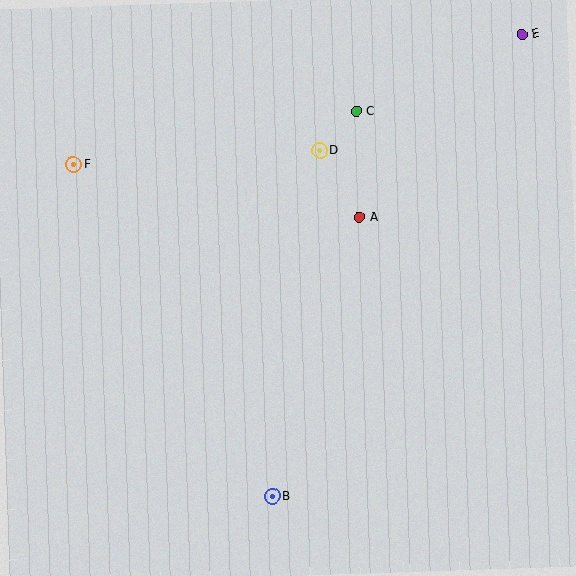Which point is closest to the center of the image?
Point A at (359, 217) is closest to the center.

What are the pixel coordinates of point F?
Point F is at (74, 165).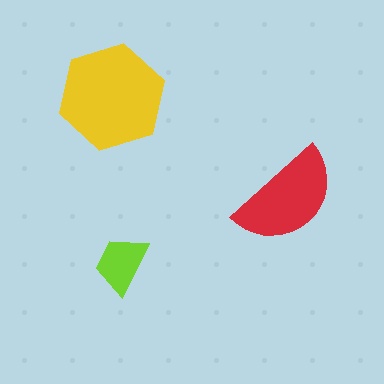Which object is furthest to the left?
The yellow hexagon is leftmost.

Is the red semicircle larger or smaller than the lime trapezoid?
Larger.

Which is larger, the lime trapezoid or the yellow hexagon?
The yellow hexagon.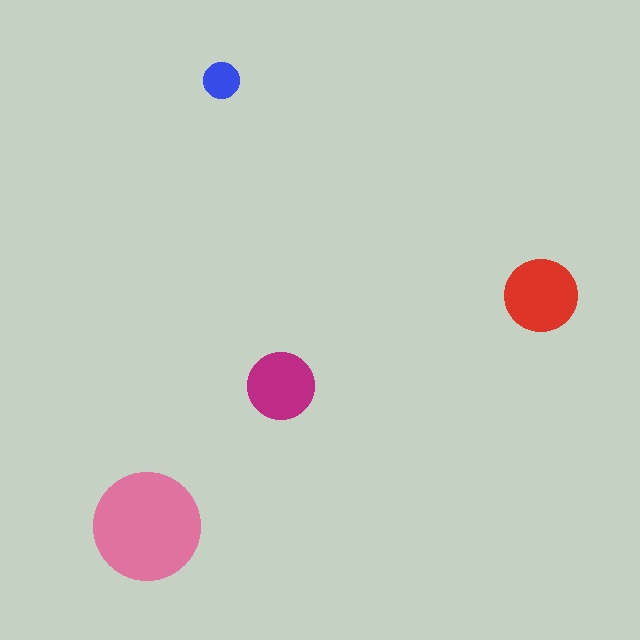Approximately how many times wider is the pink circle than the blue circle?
About 3 times wider.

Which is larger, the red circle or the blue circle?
The red one.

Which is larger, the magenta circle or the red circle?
The red one.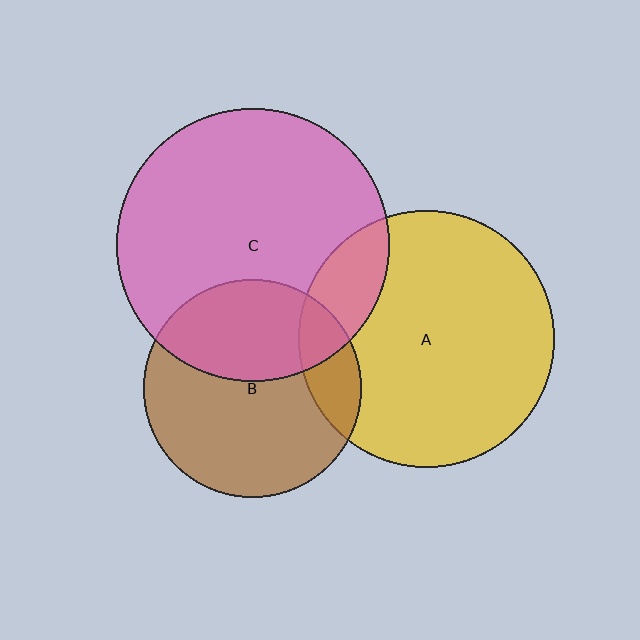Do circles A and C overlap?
Yes.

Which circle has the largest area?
Circle C (pink).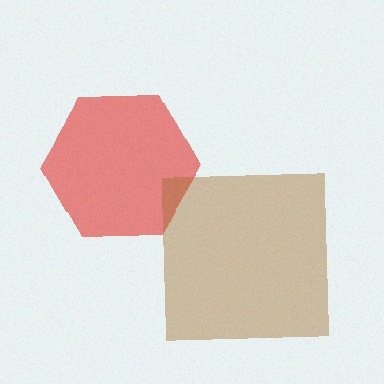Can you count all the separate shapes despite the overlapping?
Yes, there are 2 separate shapes.